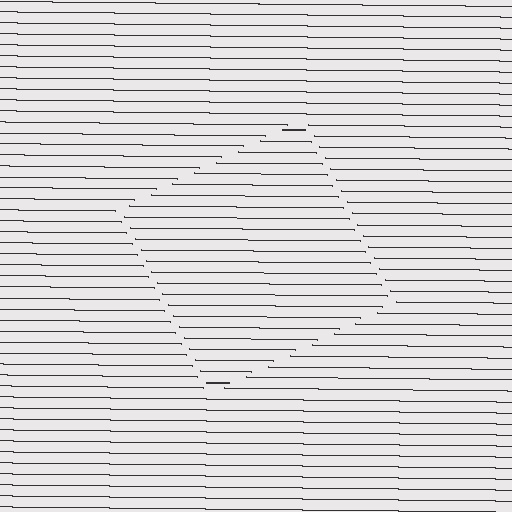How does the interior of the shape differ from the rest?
The interior of the shape contains the same grating, shifted by half a period — the contour is defined by the phase discontinuity where line-ends from the inner and outer gratings abut.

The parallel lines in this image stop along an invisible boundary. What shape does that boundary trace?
An illusory square. The interior of the shape contains the same grating, shifted by half a period — the contour is defined by the phase discontinuity where line-ends from the inner and outer gratings abut.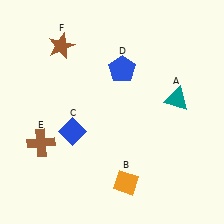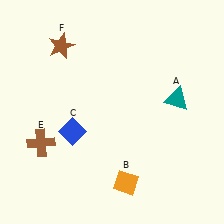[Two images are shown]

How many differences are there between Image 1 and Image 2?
There is 1 difference between the two images.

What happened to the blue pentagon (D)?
The blue pentagon (D) was removed in Image 2. It was in the top-right area of Image 1.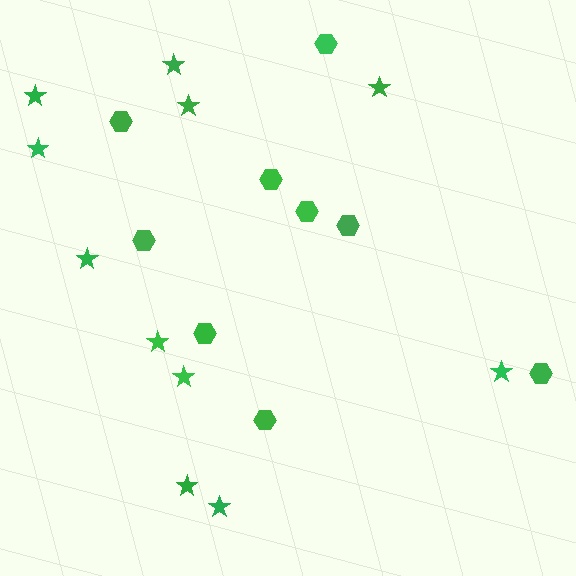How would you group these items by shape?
There are 2 groups: one group of hexagons (9) and one group of stars (11).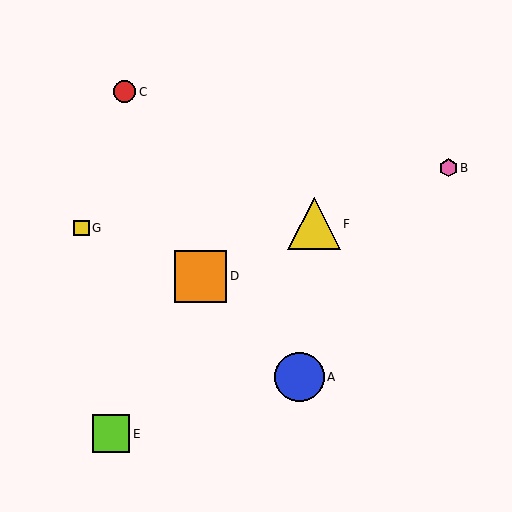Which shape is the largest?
The yellow triangle (labeled F) is the largest.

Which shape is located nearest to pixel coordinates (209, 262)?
The orange square (labeled D) at (201, 276) is nearest to that location.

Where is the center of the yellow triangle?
The center of the yellow triangle is at (314, 224).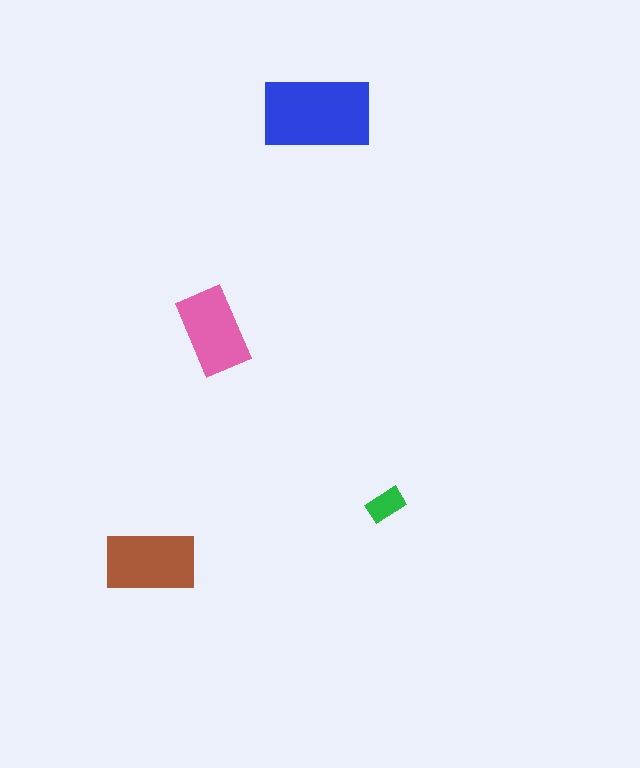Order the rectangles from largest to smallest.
the blue one, the brown one, the pink one, the green one.